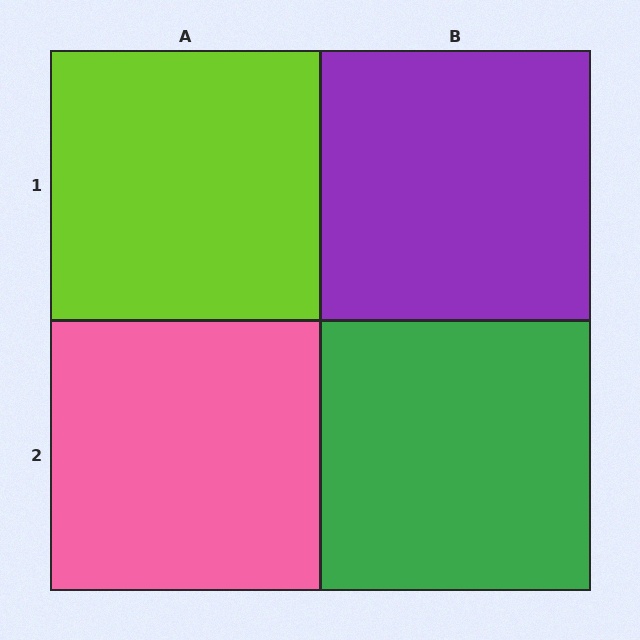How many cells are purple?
1 cell is purple.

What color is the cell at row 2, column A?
Pink.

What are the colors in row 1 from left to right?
Lime, purple.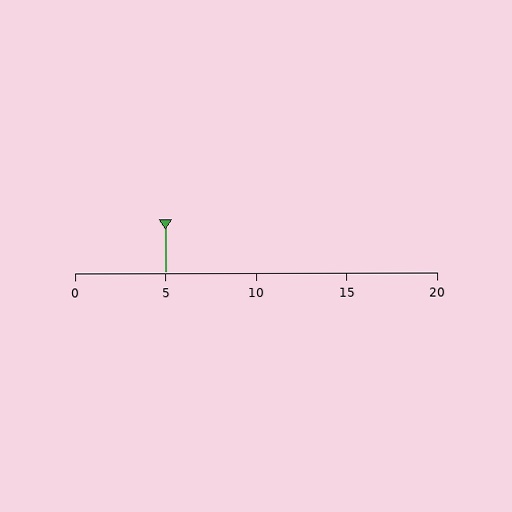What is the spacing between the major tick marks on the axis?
The major ticks are spaced 5 apart.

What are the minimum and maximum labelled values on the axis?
The axis runs from 0 to 20.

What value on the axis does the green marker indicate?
The marker indicates approximately 5.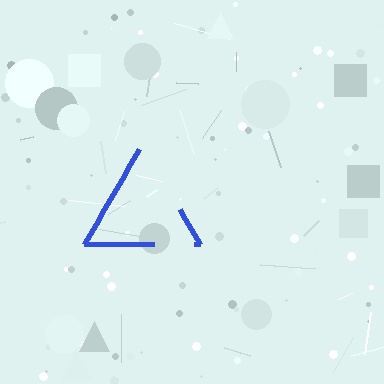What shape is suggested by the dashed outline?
The dashed outline suggests a triangle.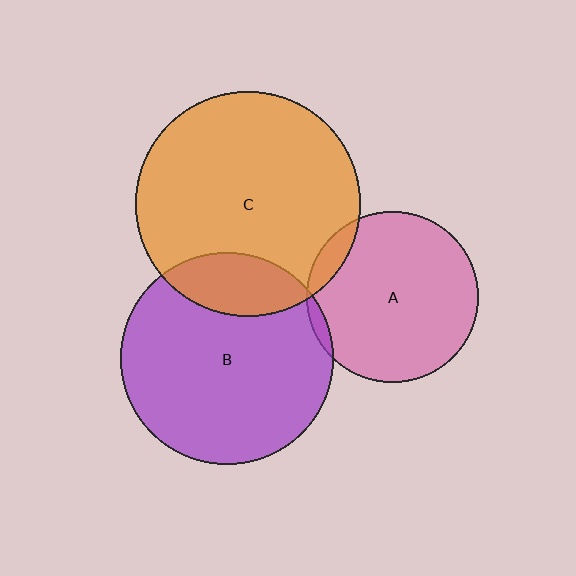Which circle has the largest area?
Circle C (orange).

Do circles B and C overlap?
Yes.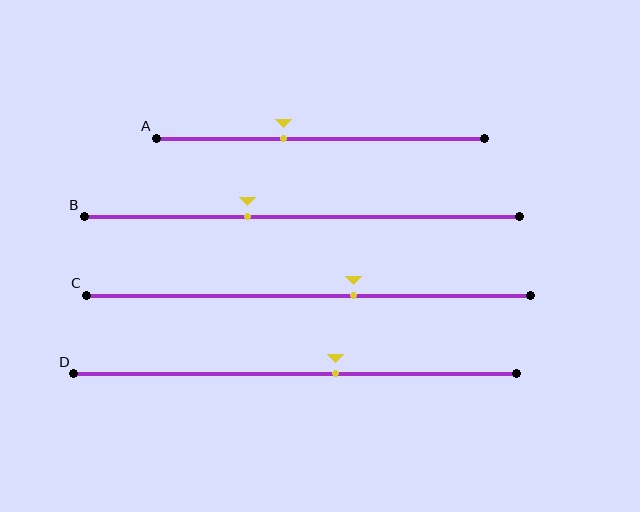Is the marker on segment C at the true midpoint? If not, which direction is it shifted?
No, the marker on segment C is shifted to the right by about 10% of the segment length.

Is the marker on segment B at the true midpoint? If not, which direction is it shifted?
No, the marker on segment B is shifted to the left by about 13% of the segment length.